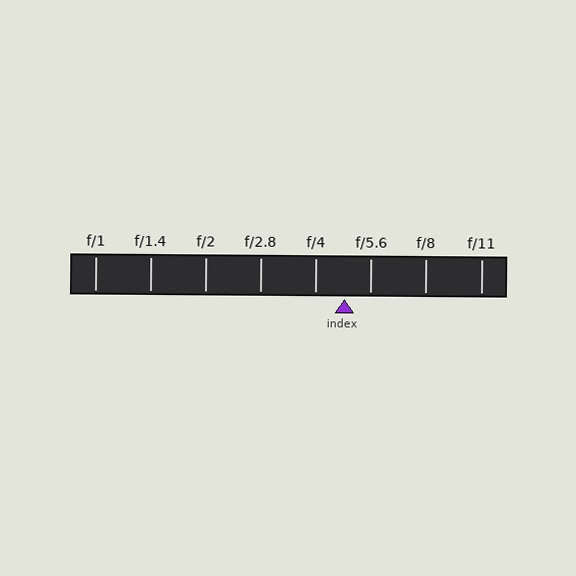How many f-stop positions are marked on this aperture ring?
There are 8 f-stop positions marked.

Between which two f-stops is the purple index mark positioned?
The index mark is between f/4 and f/5.6.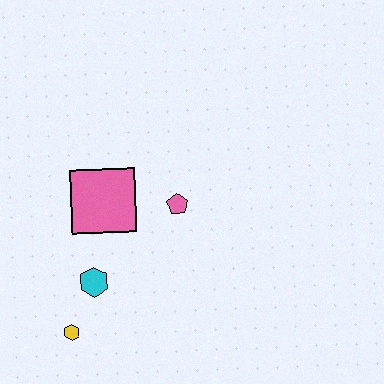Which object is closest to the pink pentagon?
The pink square is closest to the pink pentagon.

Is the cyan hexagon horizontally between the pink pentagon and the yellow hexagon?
Yes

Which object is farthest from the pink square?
The yellow hexagon is farthest from the pink square.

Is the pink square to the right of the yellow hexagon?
Yes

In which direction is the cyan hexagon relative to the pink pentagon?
The cyan hexagon is to the left of the pink pentagon.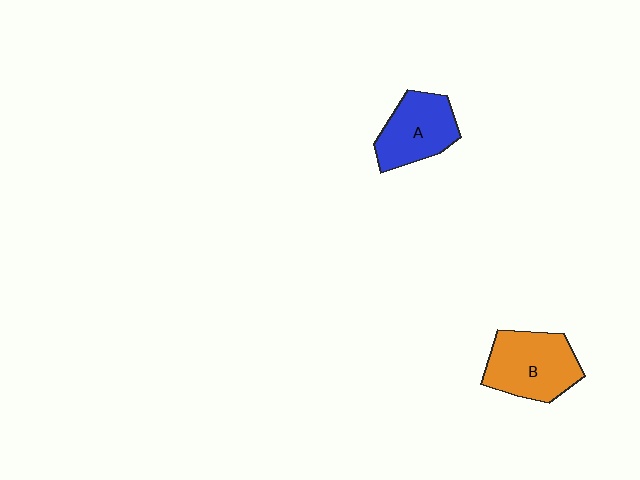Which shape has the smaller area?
Shape A (blue).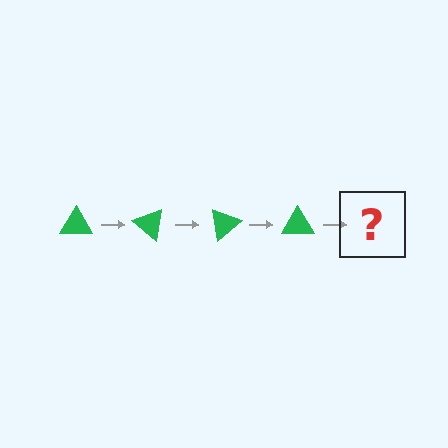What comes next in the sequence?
The next element should be a green triangle rotated 160 degrees.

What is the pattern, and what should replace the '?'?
The pattern is that the triangle rotates 40 degrees each step. The '?' should be a green triangle rotated 160 degrees.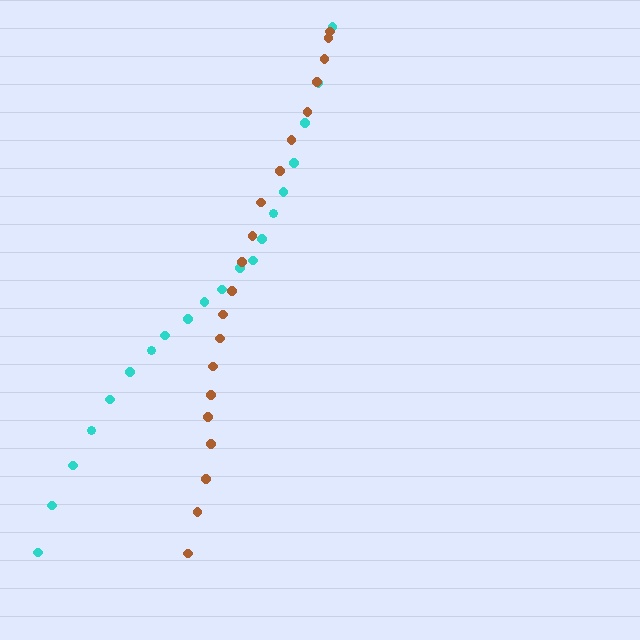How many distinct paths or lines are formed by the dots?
There are 2 distinct paths.